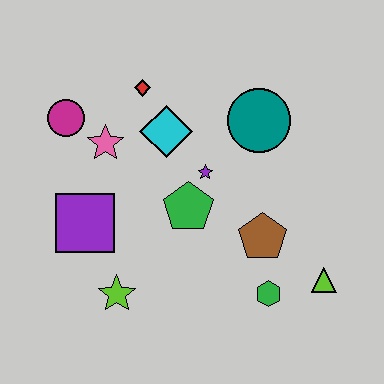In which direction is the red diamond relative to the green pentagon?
The red diamond is above the green pentagon.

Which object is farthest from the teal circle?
The lime star is farthest from the teal circle.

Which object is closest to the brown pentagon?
The green hexagon is closest to the brown pentagon.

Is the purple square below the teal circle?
Yes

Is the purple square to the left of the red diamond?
Yes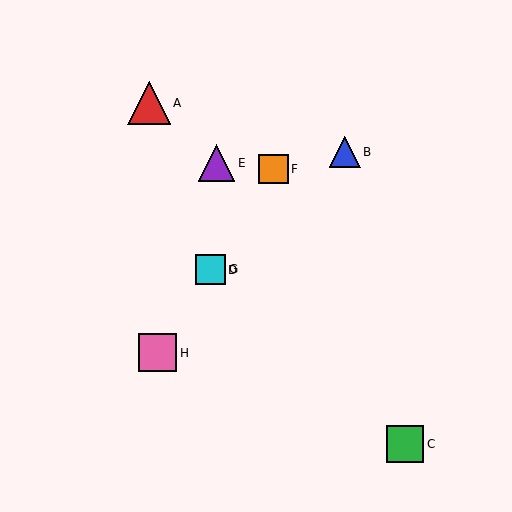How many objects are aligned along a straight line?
4 objects (D, F, G, H) are aligned along a straight line.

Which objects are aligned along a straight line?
Objects D, F, G, H are aligned along a straight line.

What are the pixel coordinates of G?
Object G is at (210, 269).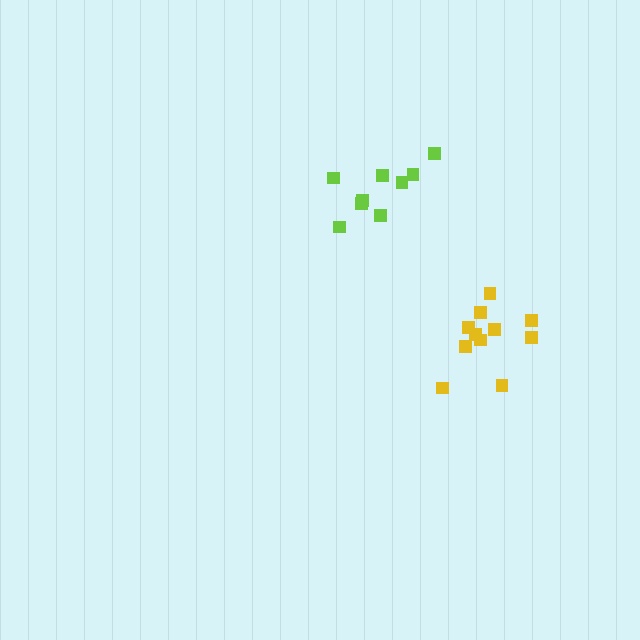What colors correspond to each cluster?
The clusters are colored: lime, yellow.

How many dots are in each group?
Group 1: 9 dots, Group 2: 11 dots (20 total).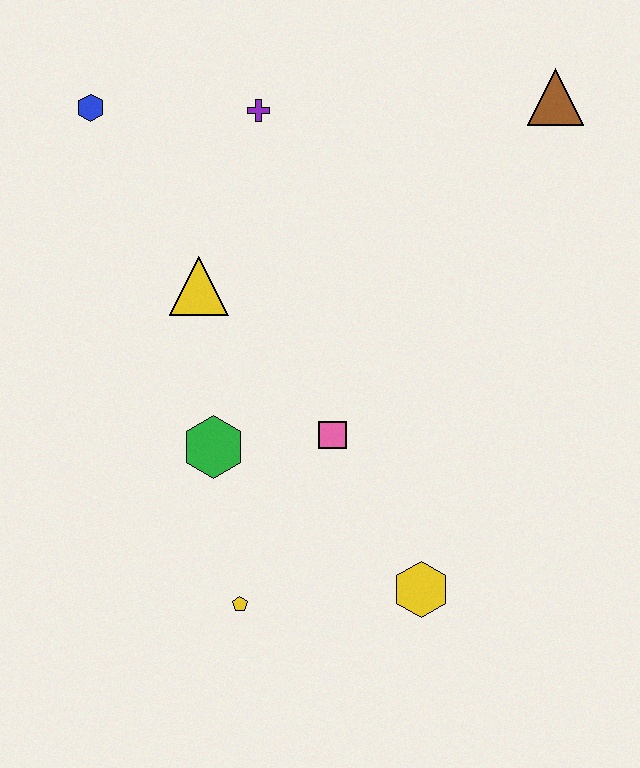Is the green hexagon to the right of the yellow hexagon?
No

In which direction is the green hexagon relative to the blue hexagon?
The green hexagon is below the blue hexagon.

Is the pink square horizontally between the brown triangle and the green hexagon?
Yes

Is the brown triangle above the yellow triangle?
Yes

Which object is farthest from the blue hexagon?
The yellow hexagon is farthest from the blue hexagon.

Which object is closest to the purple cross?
The blue hexagon is closest to the purple cross.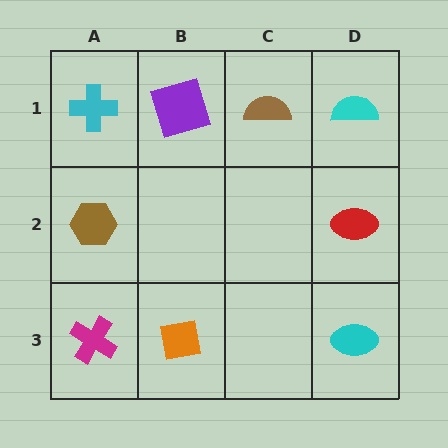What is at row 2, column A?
A brown hexagon.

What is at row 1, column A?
A cyan cross.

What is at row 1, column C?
A brown semicircle.